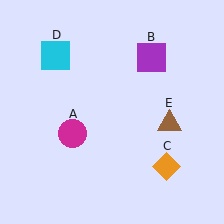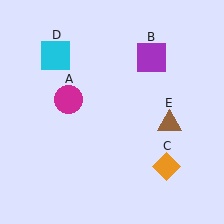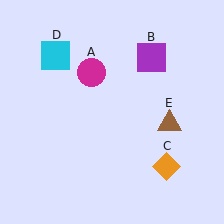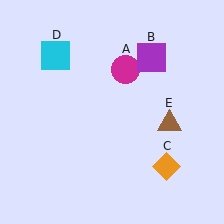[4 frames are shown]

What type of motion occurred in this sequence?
The magenta circle (object A) rotated clockwise around the center of the scene.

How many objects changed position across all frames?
1 object changed position: magenta circle (object A).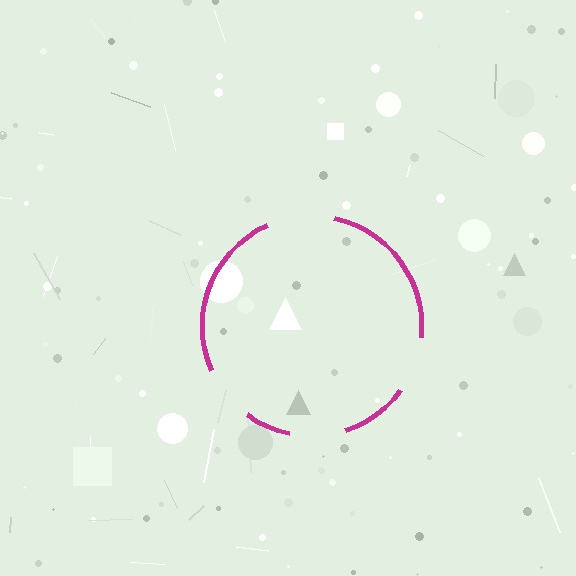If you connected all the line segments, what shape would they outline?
They would outline a circle.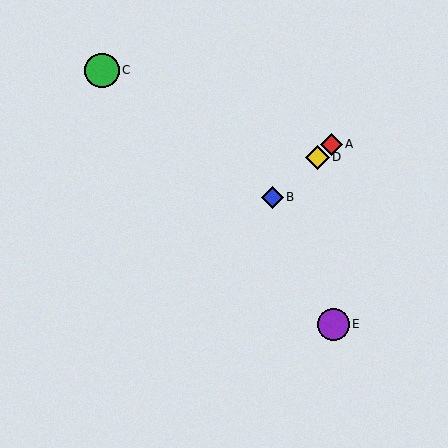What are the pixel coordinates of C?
Object C is at (102, 70).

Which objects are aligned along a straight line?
Objects A, B, D are aligned along a straight line.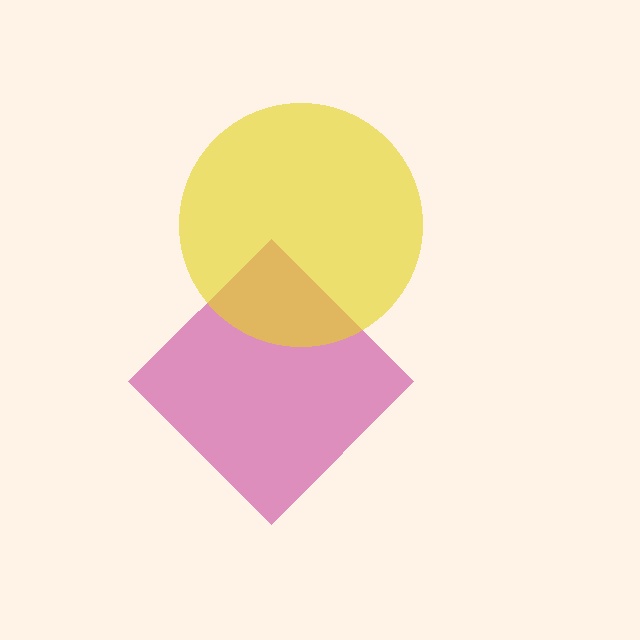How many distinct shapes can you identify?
There are 2 distinct shapes: a magenta diamond, a yellow circle.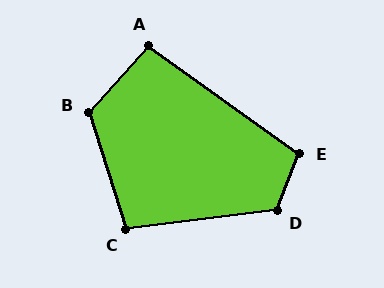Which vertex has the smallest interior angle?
A, at approximately 96 degrees.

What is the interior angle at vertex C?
Approximately 101 degrees (obtuse).